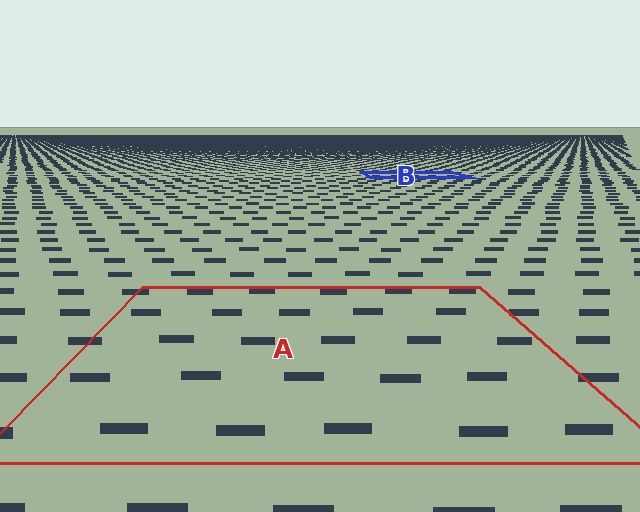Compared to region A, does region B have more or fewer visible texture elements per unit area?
Region B has more texture elements per unit area — they are packed more densely because it is farther away.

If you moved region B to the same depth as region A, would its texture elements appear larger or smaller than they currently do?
They would appear larger. At a closer depth, the same texture elements are projected at a bigger on-screen size.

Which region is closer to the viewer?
Region A is closer. The texture elements there are larger and more spread out.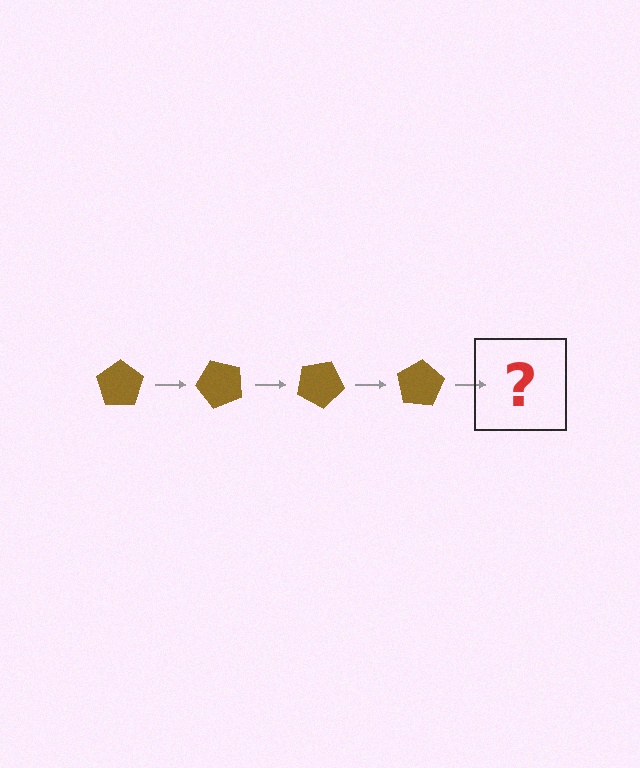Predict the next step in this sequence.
The next step is a brown pentagon rotated 200 degrees.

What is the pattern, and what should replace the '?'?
The pattern is that the pentagon rotates 50 degrees each step. The '?' should be a brown pentagon rotated 200 degrees.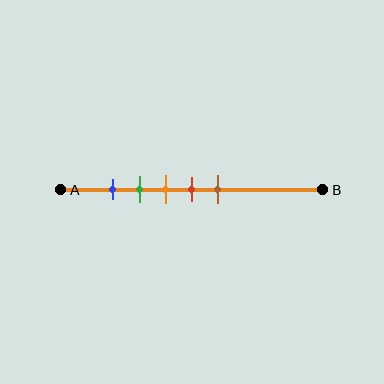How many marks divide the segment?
There are 5 marks dividing the segment.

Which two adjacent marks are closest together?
The blue and green marks are the closest adjacent pair.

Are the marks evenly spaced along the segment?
Yes, the marks are approximately evenly spaced.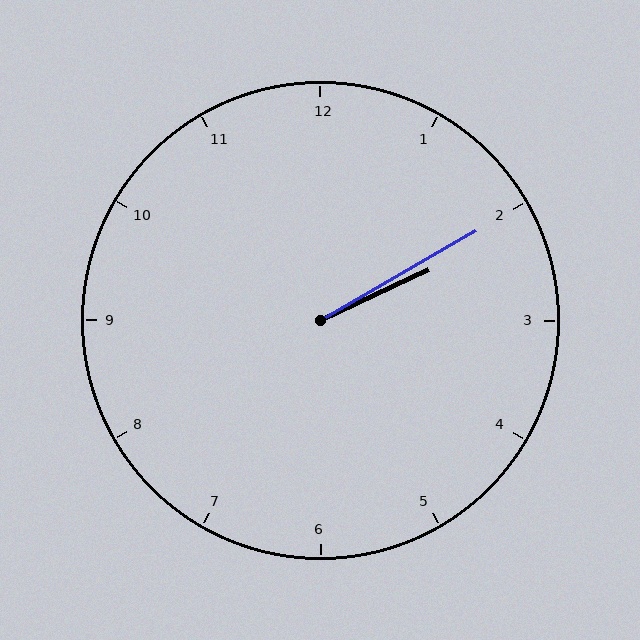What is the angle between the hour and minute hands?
Approximately 5 degrees.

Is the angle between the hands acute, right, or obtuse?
It is acute.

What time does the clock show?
2:10.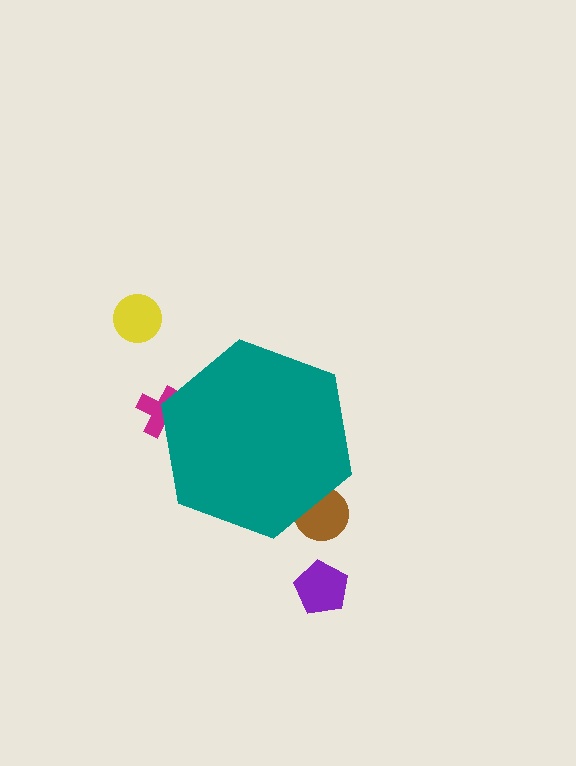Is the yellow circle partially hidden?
No, the yellow circle is fully visible.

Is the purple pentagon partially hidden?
No, the purple pentagon is fully visible.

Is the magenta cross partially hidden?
Yes, the magenta cross is partially hidden behind the teal hexagon.